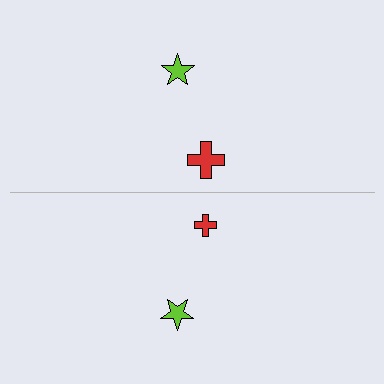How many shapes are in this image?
There are 4 shapes in this image.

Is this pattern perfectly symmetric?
No, the pattern is not perfectly symmetric. The red cross on the bottom side has a different size than its mirror counterpart.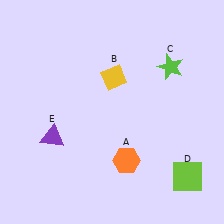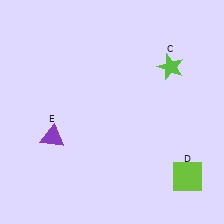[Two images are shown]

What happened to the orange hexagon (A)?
The orange hexagon (A) was removed in Image 2. It was in the bottom-right area of Image 1.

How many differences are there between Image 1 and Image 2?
There are 2 differences between the two images.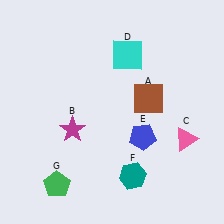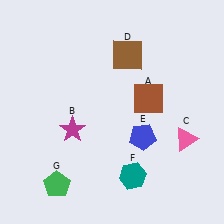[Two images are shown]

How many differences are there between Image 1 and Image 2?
There is 1 difference between the two images.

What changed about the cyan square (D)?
In Image 1, D is cyan. In Image 2, it changed to brown.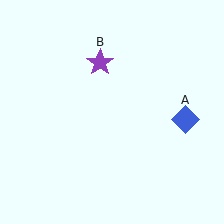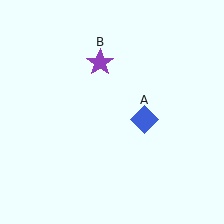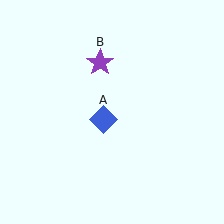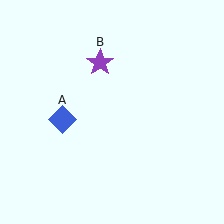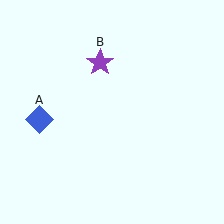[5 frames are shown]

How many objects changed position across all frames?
1 object changed position: blue diamond (object A).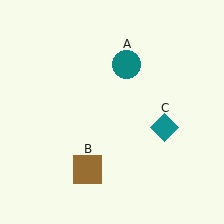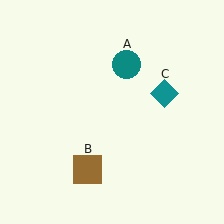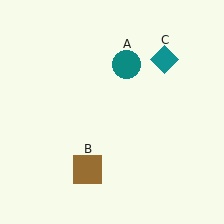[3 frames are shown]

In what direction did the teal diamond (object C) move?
The teal diamond (object C) moved up.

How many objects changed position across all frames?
1 object changed position: teal diamond (object C).